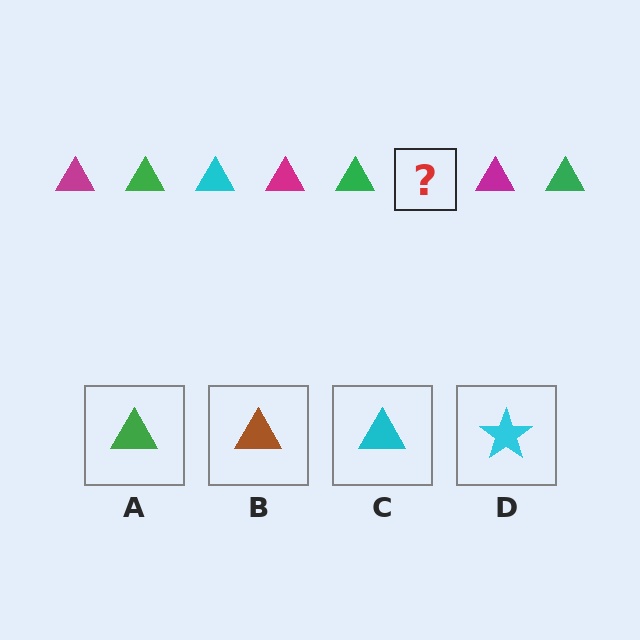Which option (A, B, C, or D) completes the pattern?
C.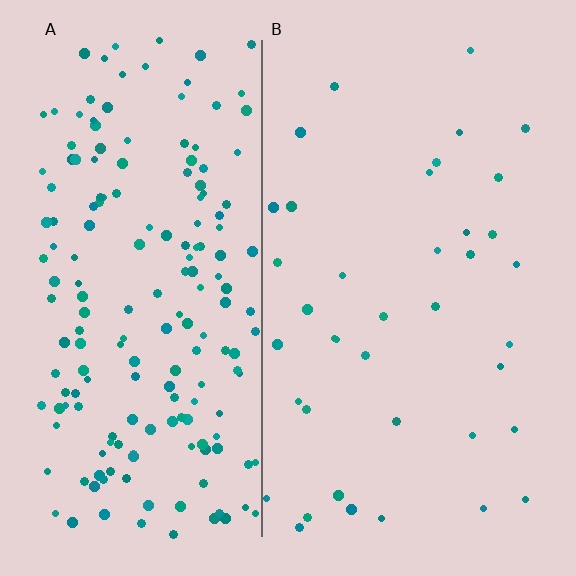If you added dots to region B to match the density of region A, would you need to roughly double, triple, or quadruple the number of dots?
Approximately quadruple.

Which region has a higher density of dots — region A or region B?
A (the left).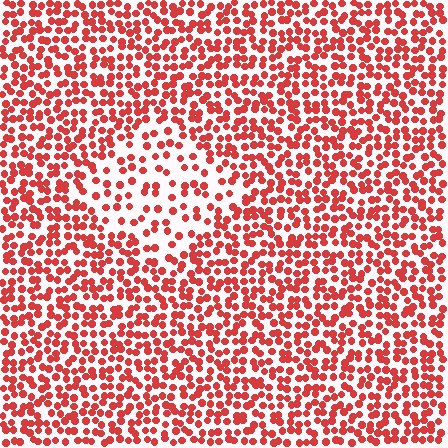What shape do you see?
I see a diamond.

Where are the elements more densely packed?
The elements are more densely packed outside the diamond boundary.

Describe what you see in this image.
The image contains small red elements arranged at two different densities. A diamond-shaped region is visible where the elements are less densely packed than the surrounding area.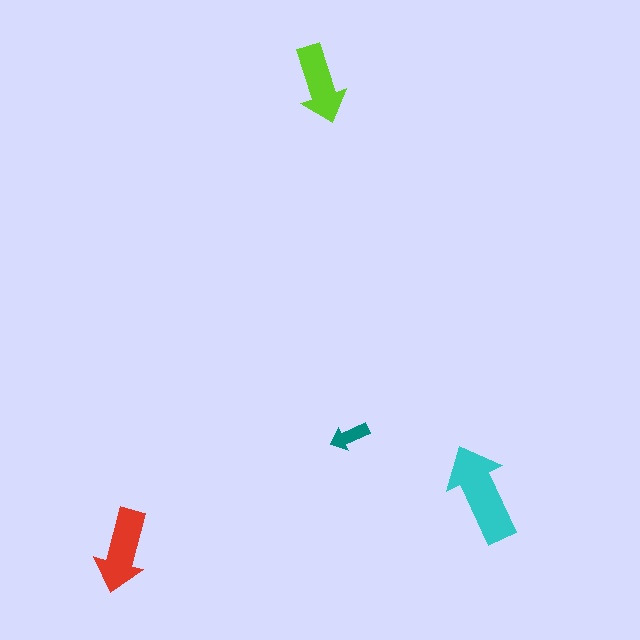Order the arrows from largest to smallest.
the cyan one, the red one, the lime one, the teal one.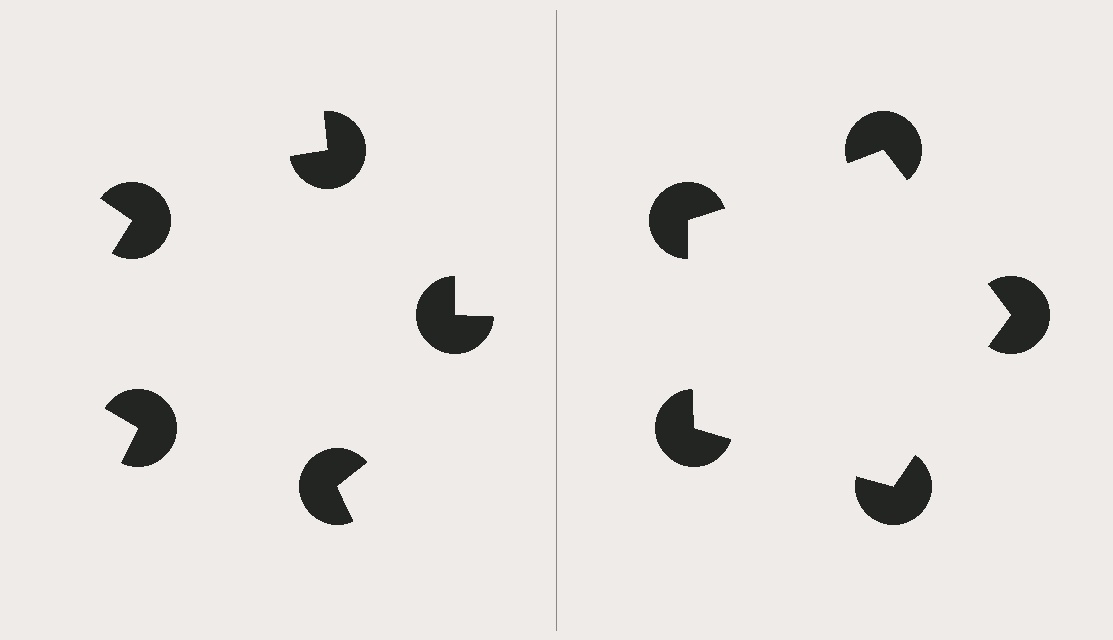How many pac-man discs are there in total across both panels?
10 — 5 on each side.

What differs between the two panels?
The pac-man discs are positioned identically on both sides; only the wedge orientations differ. On the right they align to a pentagon; on the left they are misaligned.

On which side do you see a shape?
An illusory pentagon appears on the right side. On the left side the wedge cuts are rotated, so no coherent shape forms.